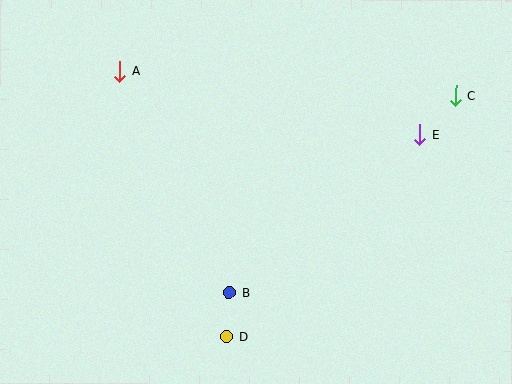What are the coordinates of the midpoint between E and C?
The midpoint between E and C is at (438, 115).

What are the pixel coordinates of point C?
Point C is at (455, 96).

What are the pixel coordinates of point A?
Point A is at (119, 72).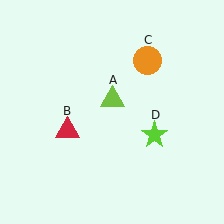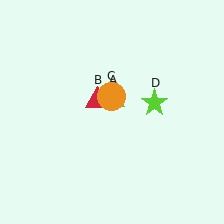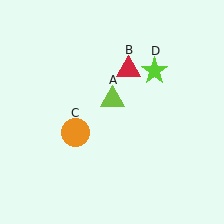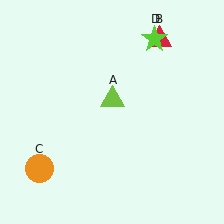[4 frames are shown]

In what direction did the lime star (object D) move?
The lime star (object D) moved up.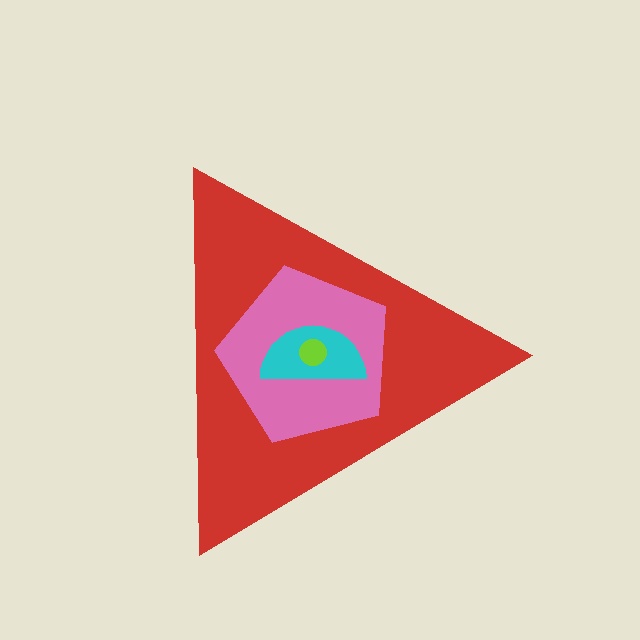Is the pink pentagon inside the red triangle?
Yes.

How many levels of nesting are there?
4.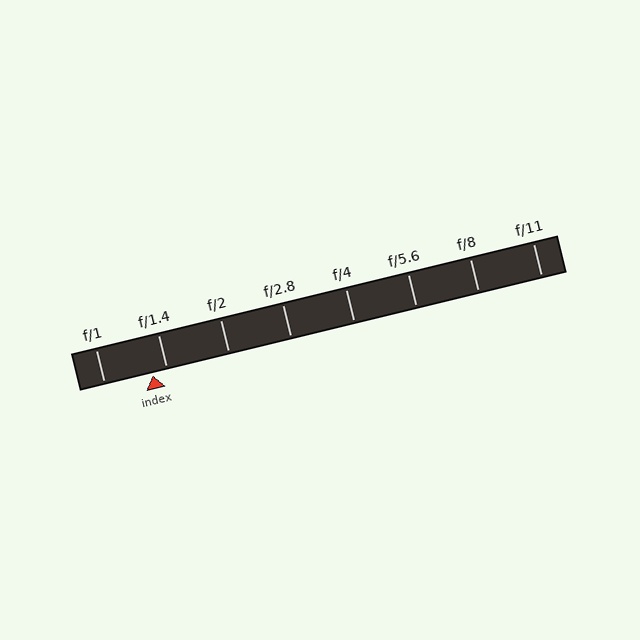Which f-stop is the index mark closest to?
The index mark is closest to f/1.4.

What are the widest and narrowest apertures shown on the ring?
The widest aperture shown is f/1 and the narrowest is f/11.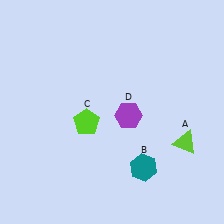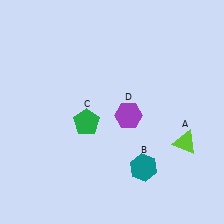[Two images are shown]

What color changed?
The pentagon (C) changed from lime in Image 1 to green in Image 2.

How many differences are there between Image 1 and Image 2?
There is 1 difference between the two images.